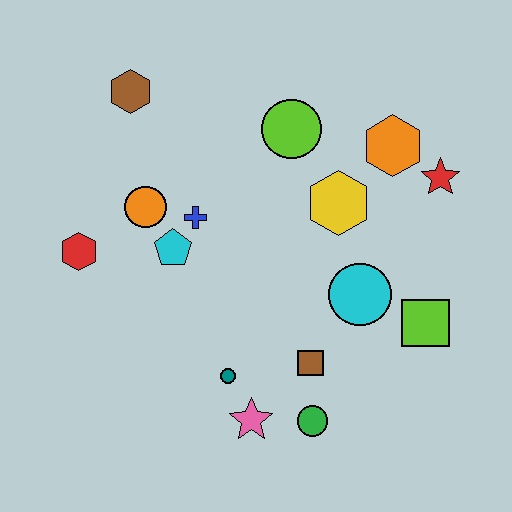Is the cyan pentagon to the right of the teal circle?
No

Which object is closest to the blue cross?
The cyan pentagon is closest to the blue cross.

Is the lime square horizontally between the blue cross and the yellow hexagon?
No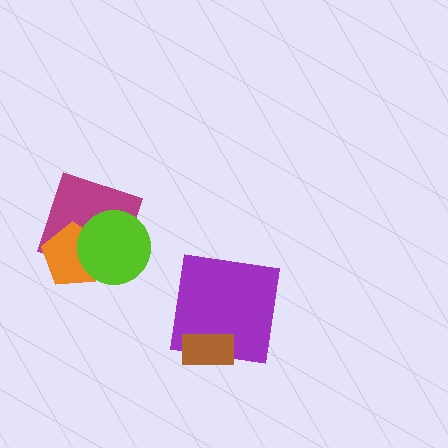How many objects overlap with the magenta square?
2 objects overlap with the magenta square.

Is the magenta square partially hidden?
Yes, it is partially covered by another shape.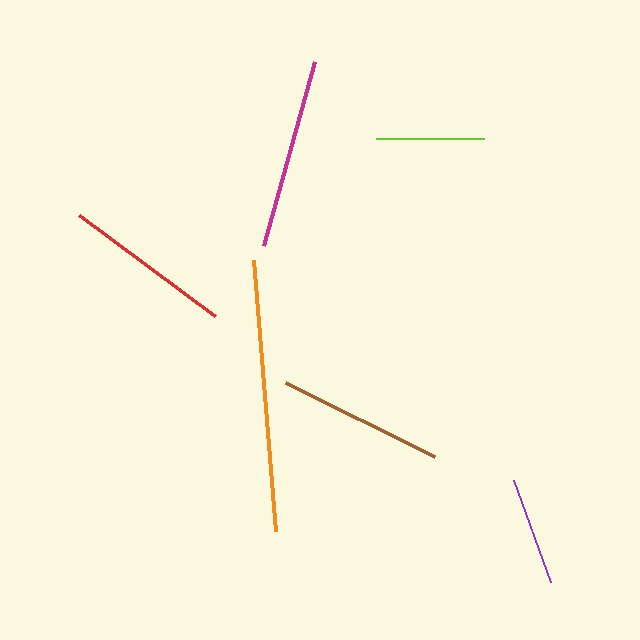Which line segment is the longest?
The orange line is the longest at approximately 271 pixels.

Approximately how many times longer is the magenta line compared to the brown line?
The magenta line is approximately 1.1 times the length of the brown line.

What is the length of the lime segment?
The lime segment is approximately 108 pixels long.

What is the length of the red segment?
The red segment is approximately 169 pixels long.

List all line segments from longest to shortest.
From longest to shortest: orange, magenta, red, brown, purple, lime.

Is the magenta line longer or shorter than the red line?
The magenta line is longer than the red line.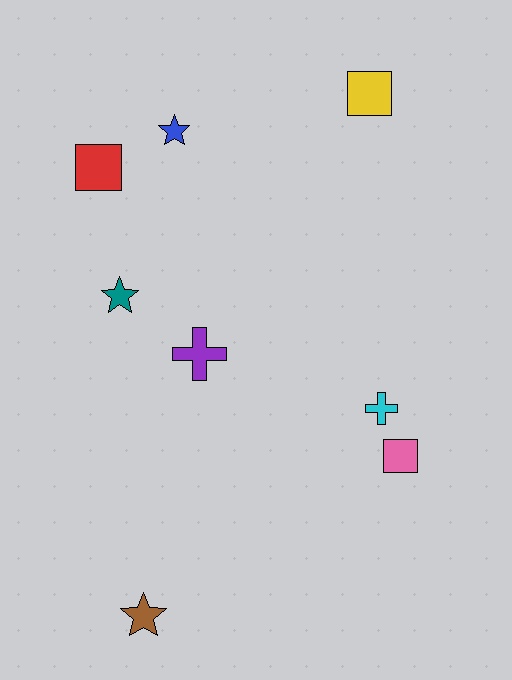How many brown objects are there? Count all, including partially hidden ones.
There is 1 brown object.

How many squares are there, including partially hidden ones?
There are 3 squares.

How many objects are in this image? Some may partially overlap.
There are 8 objects.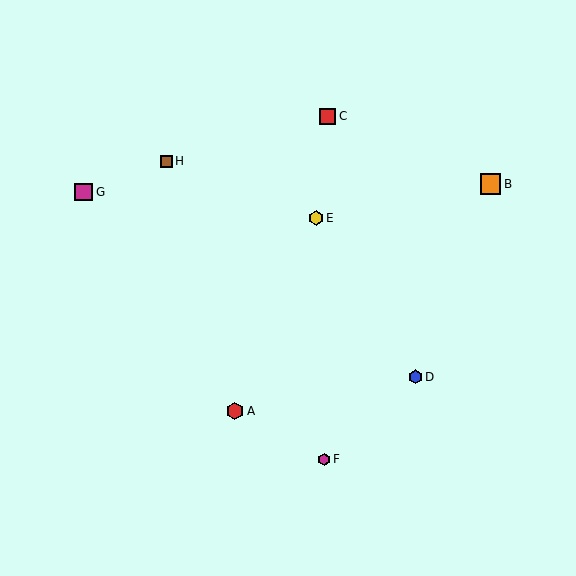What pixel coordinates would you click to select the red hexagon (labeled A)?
Click at (235, 411) to select the red hexagon A.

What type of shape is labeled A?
Shape A is a red hexagon.